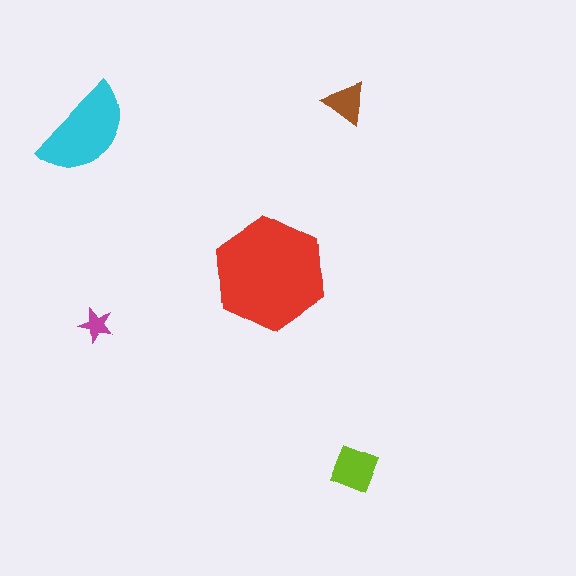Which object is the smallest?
The magenta star.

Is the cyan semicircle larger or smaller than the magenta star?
Larger.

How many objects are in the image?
There are 5 objects in the image.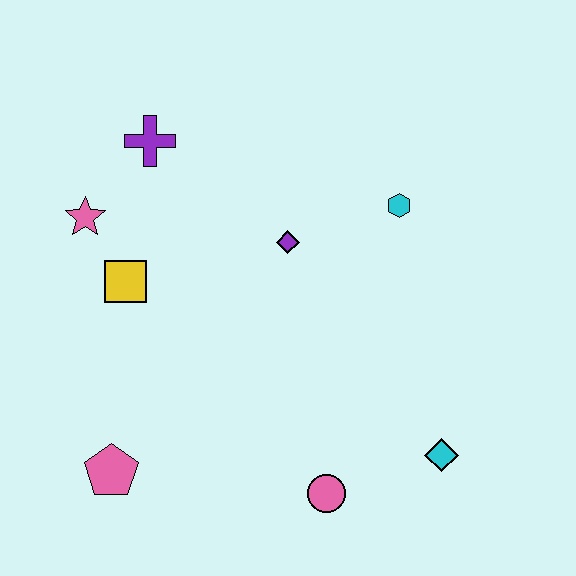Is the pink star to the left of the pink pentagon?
Yes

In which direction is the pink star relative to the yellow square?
The pink star is above the yellow square.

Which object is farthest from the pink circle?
The purple cross is farthest from the pink circle.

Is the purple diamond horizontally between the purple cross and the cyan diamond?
Yes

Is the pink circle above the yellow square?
No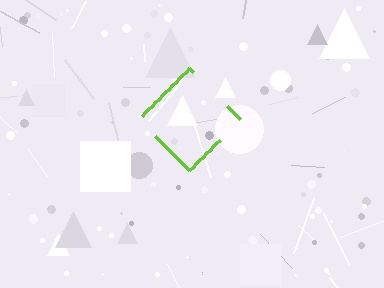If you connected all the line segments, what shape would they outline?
They would outline a diamond.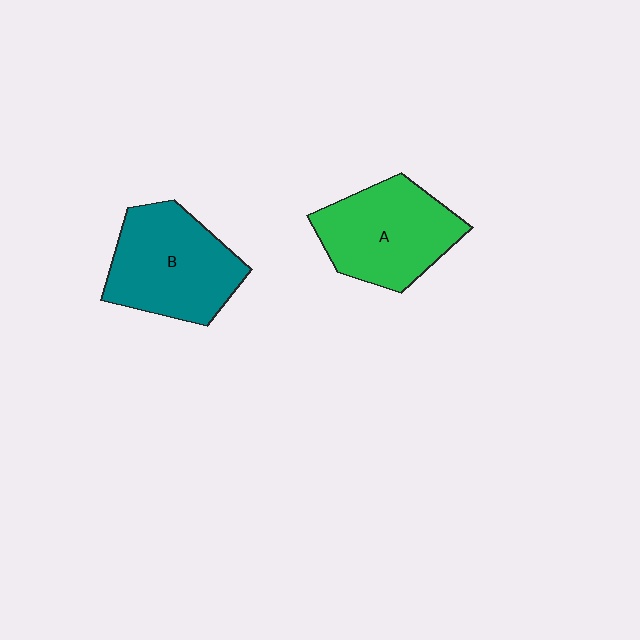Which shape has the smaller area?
Shape A (green).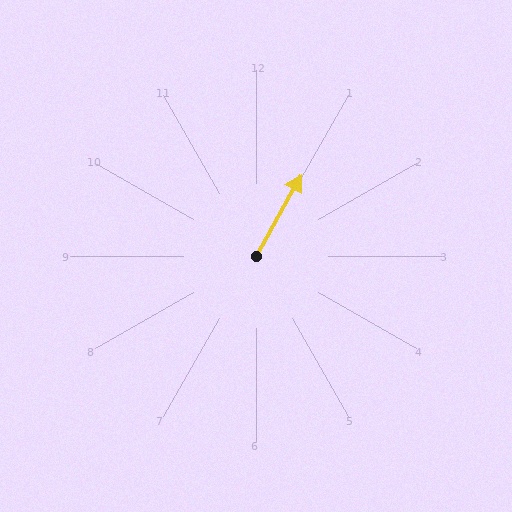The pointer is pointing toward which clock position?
Roughly 1 o'clock.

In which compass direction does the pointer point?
Northeast.